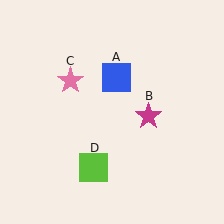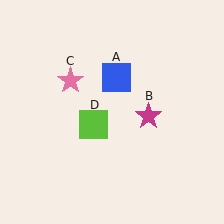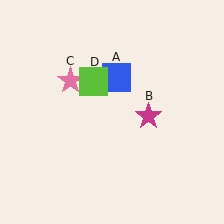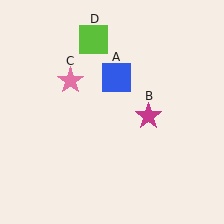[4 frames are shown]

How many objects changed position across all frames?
1 object changed position: lime square (object D).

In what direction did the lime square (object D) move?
The lime square (object D) moved up.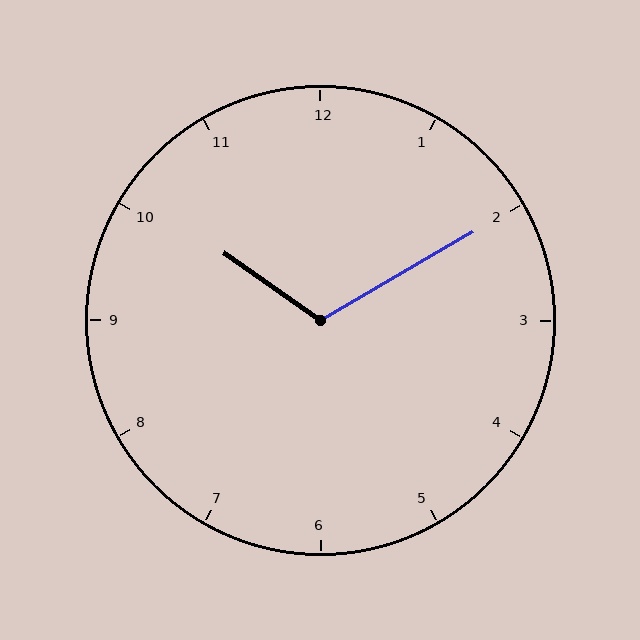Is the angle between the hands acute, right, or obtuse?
It is obtuse.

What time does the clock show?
10:10.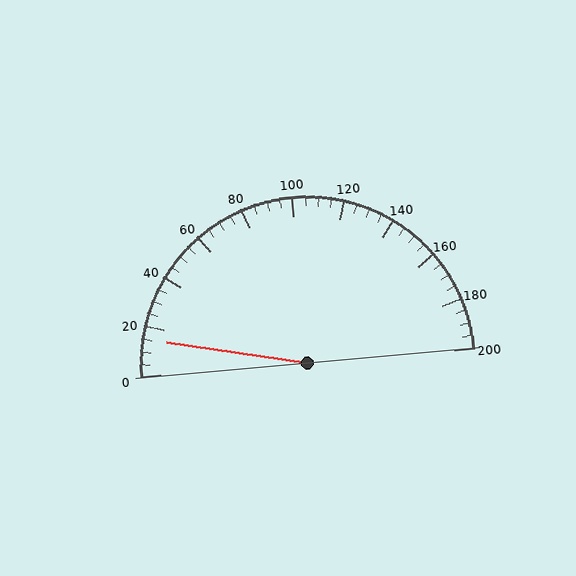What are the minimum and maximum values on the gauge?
The gauge ranges from 0 to 200.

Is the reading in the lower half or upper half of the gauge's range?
The reading is in the lower half of the range (0 to 200).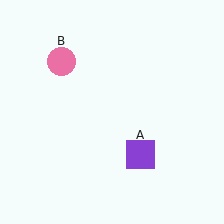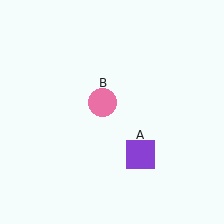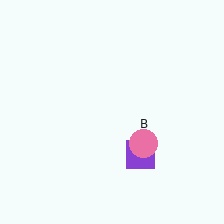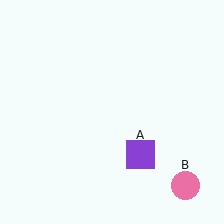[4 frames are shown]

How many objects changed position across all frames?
1 object changed position: pink circle (object B).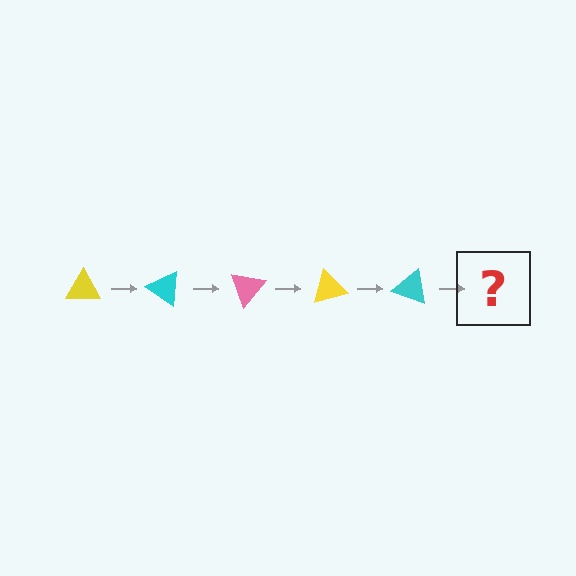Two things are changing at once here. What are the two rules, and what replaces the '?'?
The two rules are that it rotates 35 degrees each step and the color cycles through yellow, cyan, and pink. The '?' should be a pink triangle, rotated 175 degrees from the start.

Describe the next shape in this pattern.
It should be a pink triangle, rotated 175 degrees from the start.